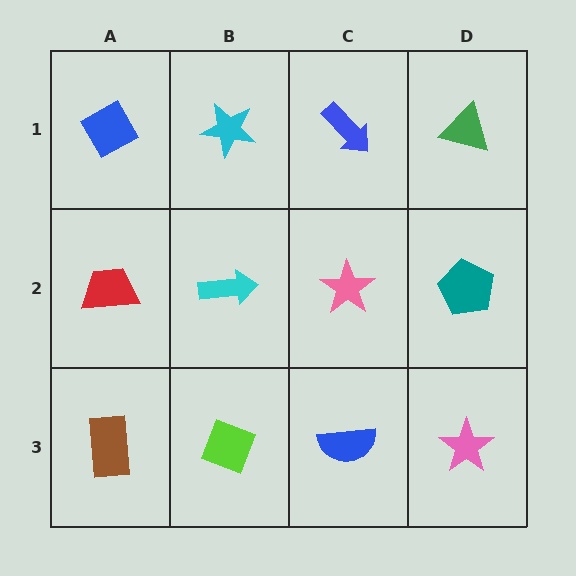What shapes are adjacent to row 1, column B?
A cyan arrow (row 2, column B), a blue diamond (row 1, column A), a blue arrow (row 1, column C).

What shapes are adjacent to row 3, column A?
A red trapezoid (row 2, column A), a lime diamond (row 3, column B).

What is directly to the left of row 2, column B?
A red trapezoid.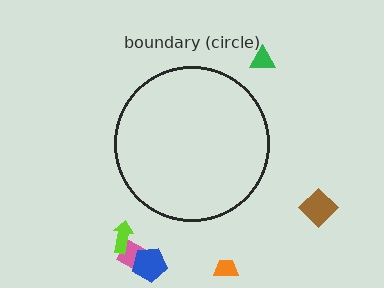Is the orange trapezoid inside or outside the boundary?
Outside.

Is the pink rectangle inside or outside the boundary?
Outside.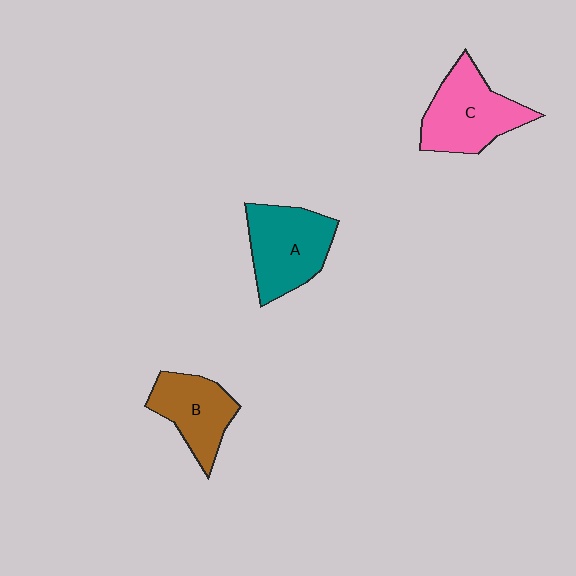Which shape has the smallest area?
Shape B (brown).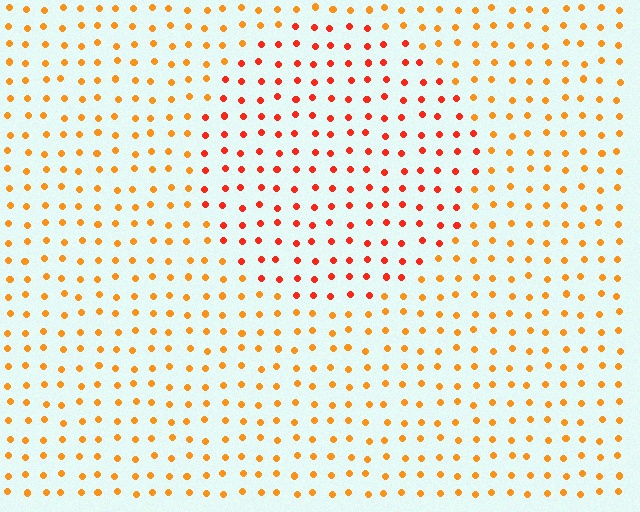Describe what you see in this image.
The image is filled with small orange elements in a uniform arrangement. A circle-shaped region is visible where the elements are tinted to a slightly different hue, forming a subtle color boundary.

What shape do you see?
I see a circle.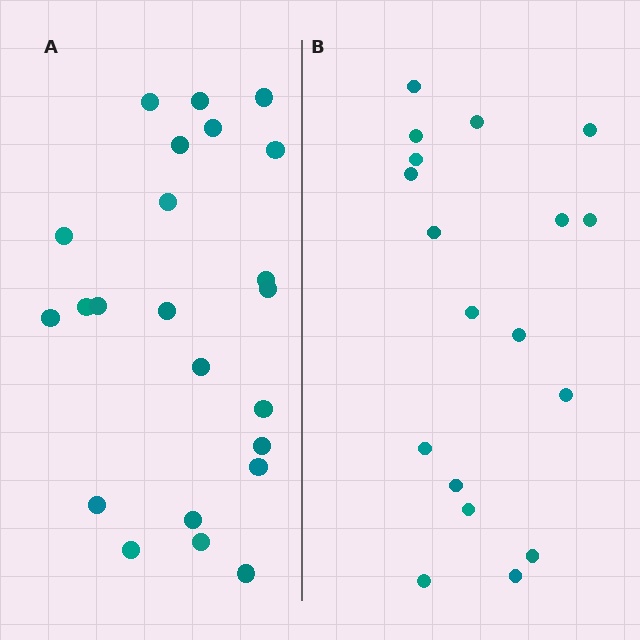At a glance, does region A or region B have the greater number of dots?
Region A (the left region) has more dots.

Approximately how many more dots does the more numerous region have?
Region A has about 5 more dots than region B.